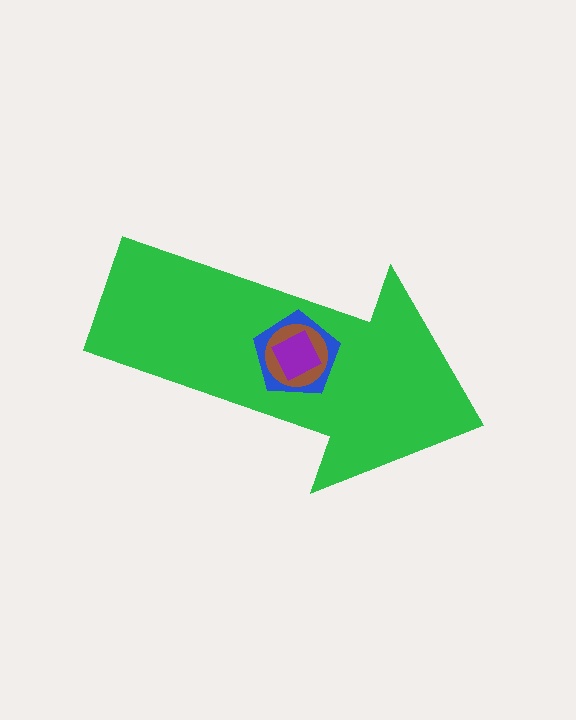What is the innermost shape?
The purple square.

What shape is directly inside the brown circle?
The purple square.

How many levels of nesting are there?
4.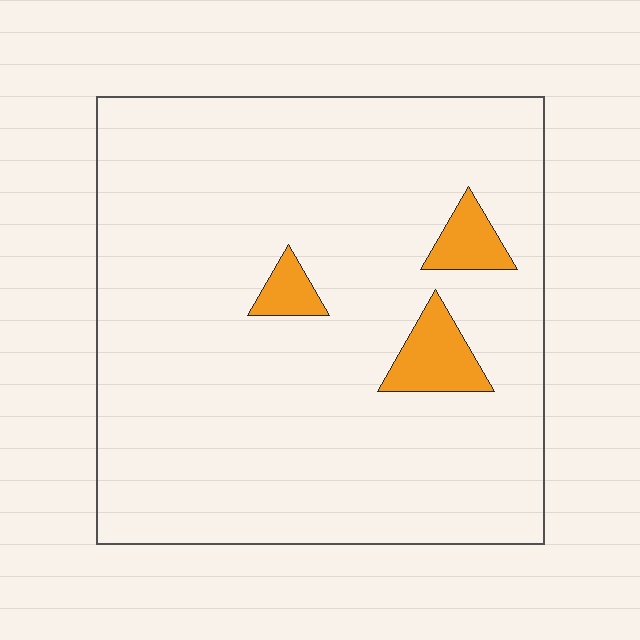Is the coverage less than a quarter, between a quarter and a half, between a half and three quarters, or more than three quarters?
Less than a quarter.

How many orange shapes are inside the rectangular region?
3.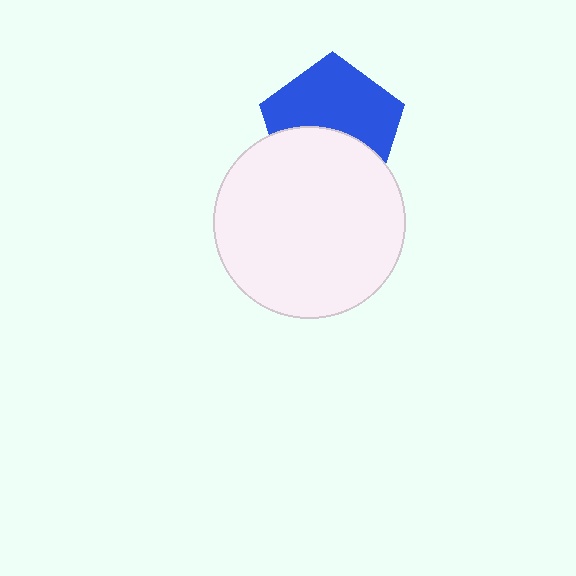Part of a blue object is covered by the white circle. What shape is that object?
It is a pentagon.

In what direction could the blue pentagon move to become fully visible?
The blue pentagon could move up. That would shift it out from behind the white circle entirely.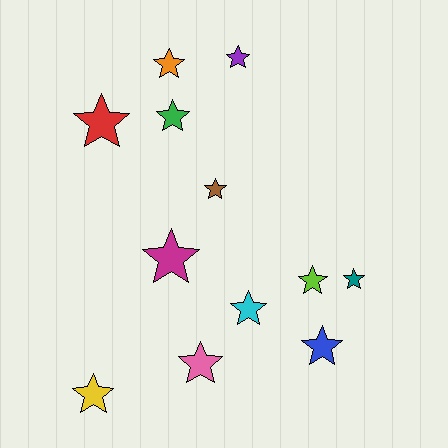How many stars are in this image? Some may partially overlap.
There are 12 stars.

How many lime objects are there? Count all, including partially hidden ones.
There is 1 lime object.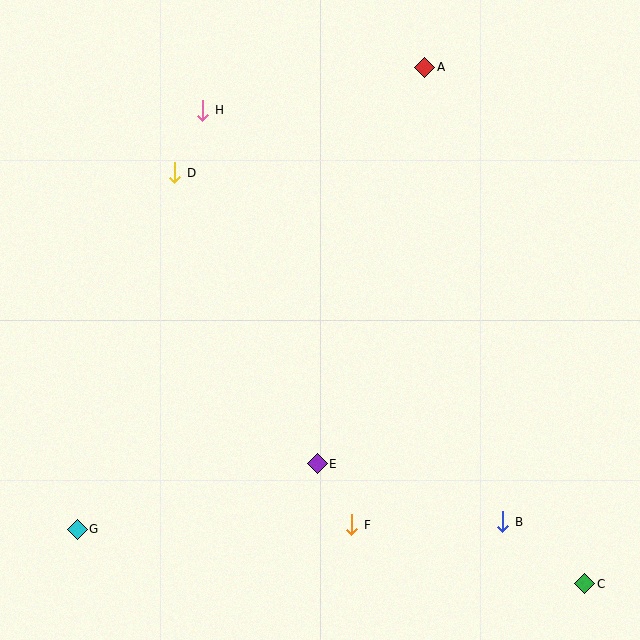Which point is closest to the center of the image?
Point E at (317, 464) is closest to the center.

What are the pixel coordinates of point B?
Point B is at (503, 522).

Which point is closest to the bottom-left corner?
Point G is closest to the bottom-left corner.